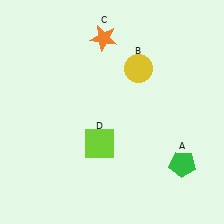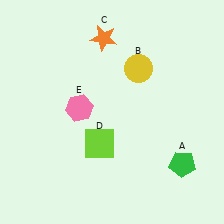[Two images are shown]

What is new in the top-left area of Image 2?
A pink hexagon (E) was added in the top-left area of Image 2.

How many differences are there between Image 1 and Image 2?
There is 1 difference between the two images.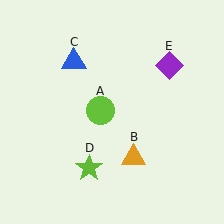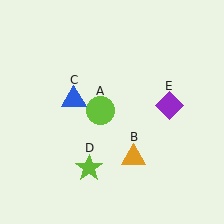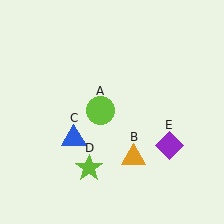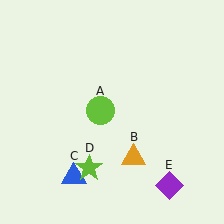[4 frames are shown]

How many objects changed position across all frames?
2 objects changed position: blue triangle (object C), purple diamond (object E).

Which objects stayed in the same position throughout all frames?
Lime circle (object A) and orange triangle (object B) and lime star (object D) remained stationary.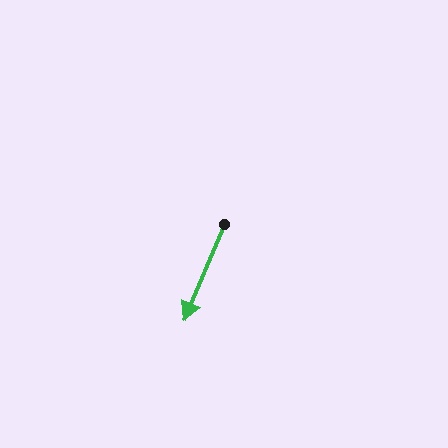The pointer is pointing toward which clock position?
Roughly 7 o'clock.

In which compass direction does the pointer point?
Southwest.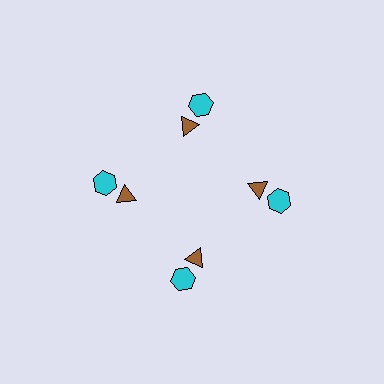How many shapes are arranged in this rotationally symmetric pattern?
There are 8 shapes, arranged in 4 groups of 2.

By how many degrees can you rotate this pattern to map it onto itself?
The pattern maps onto itself every 90 degrees of rotation.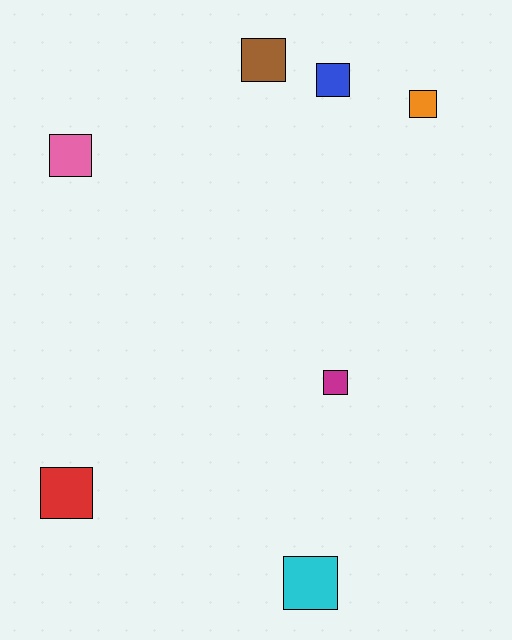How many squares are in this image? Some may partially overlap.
There are 7 squares.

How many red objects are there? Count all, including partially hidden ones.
There is 1 red object.